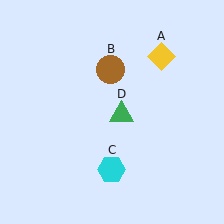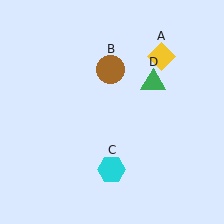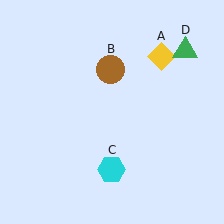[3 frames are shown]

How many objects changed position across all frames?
1 object changed position: green triangle (object D).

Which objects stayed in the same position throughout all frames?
Yellow diamond (object A) and brown circle (object B) and cyan hexagon (object C) remained stationary.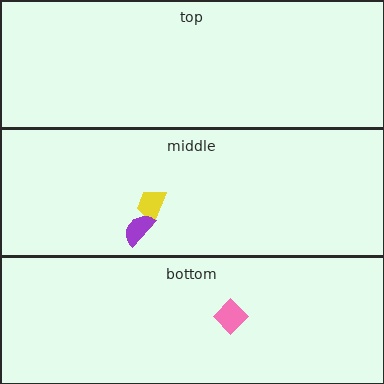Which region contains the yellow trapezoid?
The middle region.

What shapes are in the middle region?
The yellow trapezoid, the purple semicircle.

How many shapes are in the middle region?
2.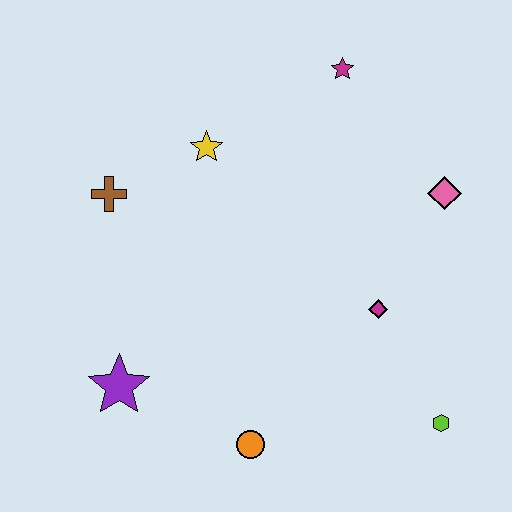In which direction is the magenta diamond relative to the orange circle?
The magenta diamond is above the orange circle.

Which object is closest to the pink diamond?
The magenta diamond is closest to the pink diamond.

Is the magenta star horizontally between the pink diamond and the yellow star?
Yes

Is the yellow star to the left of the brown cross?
No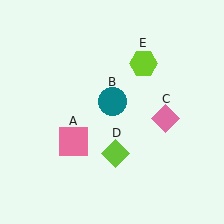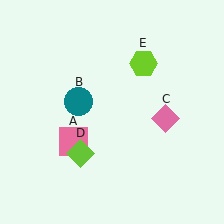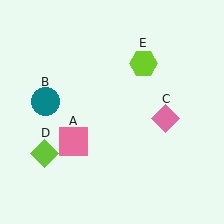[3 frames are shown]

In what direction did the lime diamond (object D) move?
The lime diamond (object D) moved left.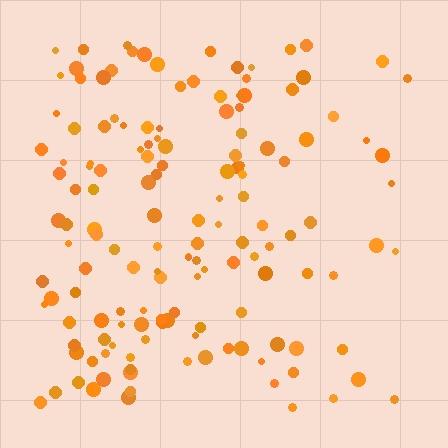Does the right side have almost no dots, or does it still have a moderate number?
Still a moderate number, just noticeably fewer than the left.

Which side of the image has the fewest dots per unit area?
The right.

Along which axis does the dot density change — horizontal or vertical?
Horizontal.